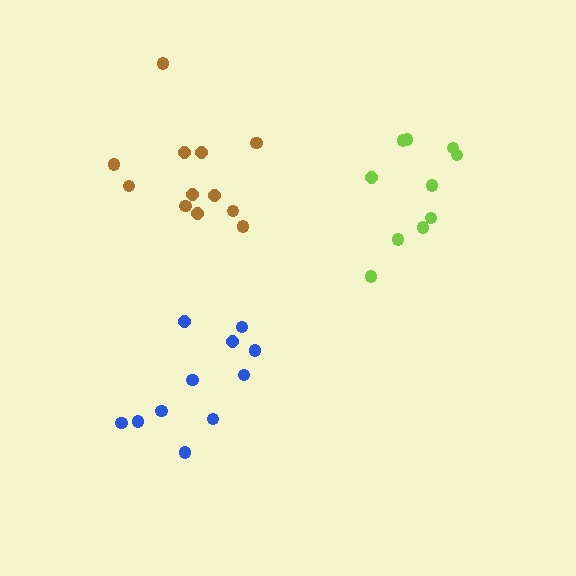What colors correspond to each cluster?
The clusters are colored: lime, blue, brown.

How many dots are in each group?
Group 1: 10 dots, Group 2: 11 dots, Group 3: 12 dots (33 total).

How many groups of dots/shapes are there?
There are 3 groups.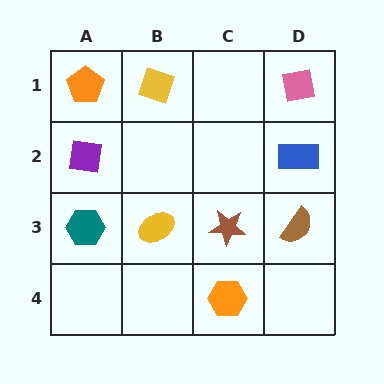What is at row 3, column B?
A yellow ellipse.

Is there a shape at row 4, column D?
No, that cell is empty.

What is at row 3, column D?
A brown semicircle.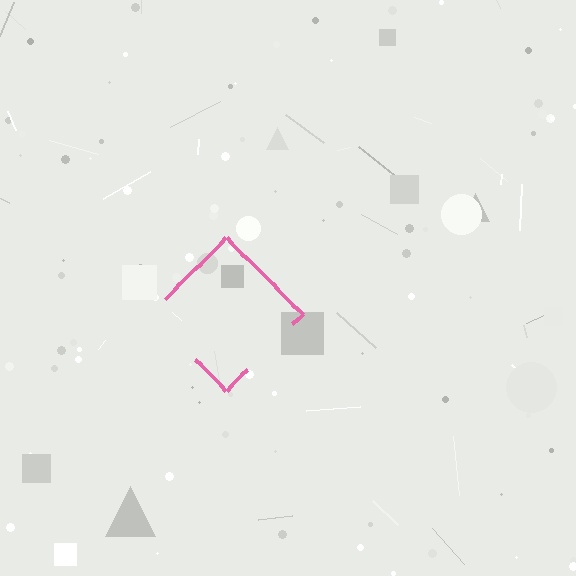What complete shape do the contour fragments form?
The contour fragments form a diamond.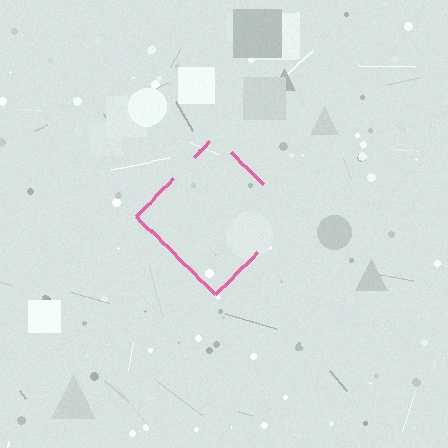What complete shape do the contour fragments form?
The contour fragments form a diamond.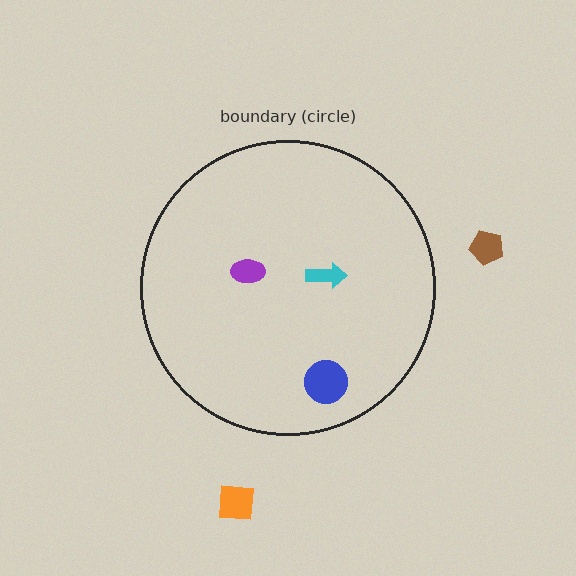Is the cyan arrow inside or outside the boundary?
Inside.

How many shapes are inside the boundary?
3 inside, 2 outside.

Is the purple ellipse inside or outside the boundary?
Inside.